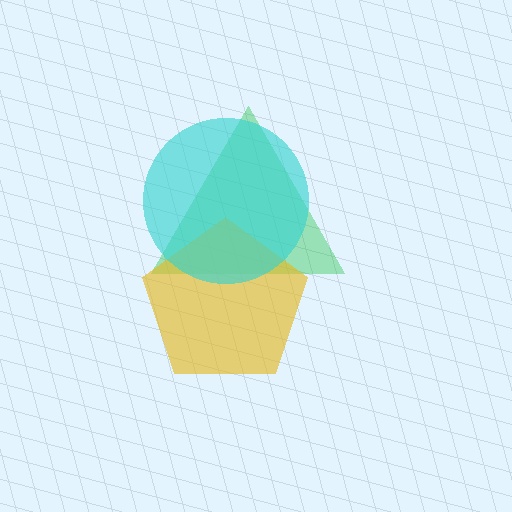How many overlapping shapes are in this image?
There are 3 overlapping shapes in the image.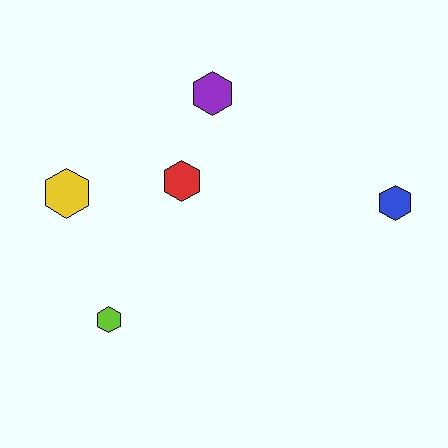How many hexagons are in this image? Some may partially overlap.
There are 5 hexagons.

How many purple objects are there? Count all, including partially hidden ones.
There is 1 purple object.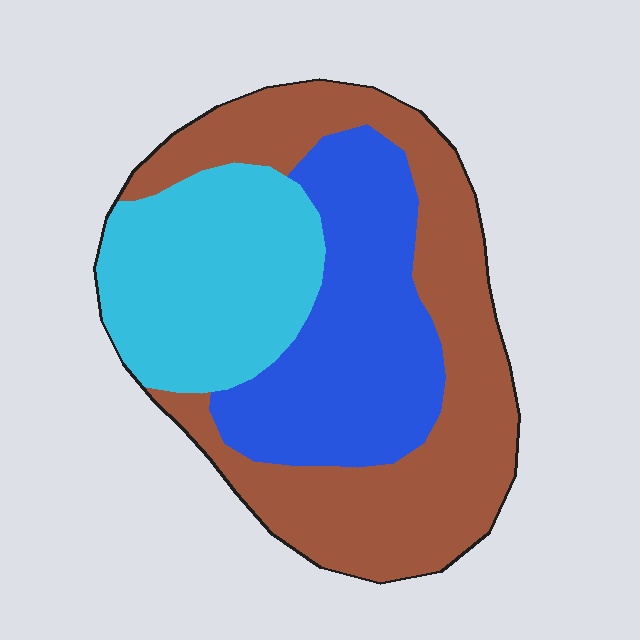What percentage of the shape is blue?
Blue covers roughly 30% of the shape.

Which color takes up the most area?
Brown, at roughly 45%.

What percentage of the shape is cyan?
Cyan covers 27% of the shape.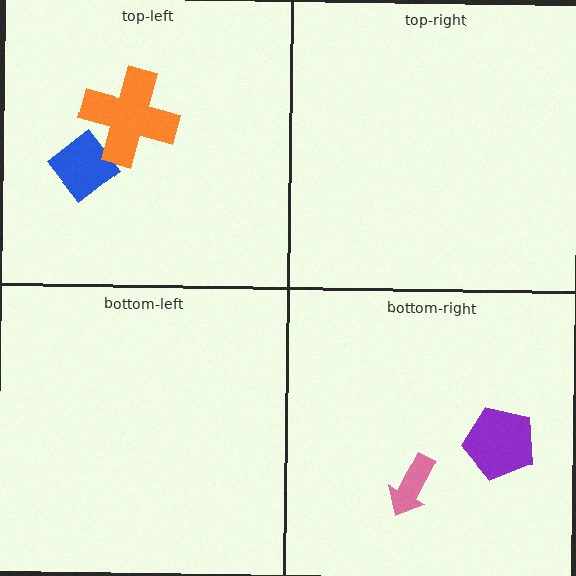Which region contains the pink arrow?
The bottom-right region.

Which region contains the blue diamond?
The top-left region.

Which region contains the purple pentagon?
The bottom-right region.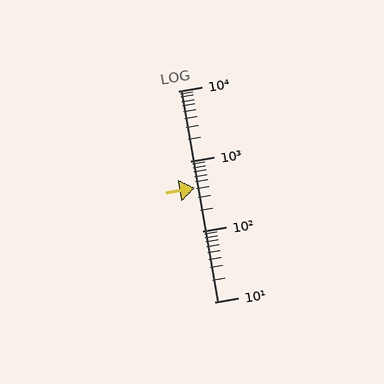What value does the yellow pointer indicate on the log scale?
The pointer indicates approximately 410.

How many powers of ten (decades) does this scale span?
The scale spans 3 decades, from 10 to 10000.